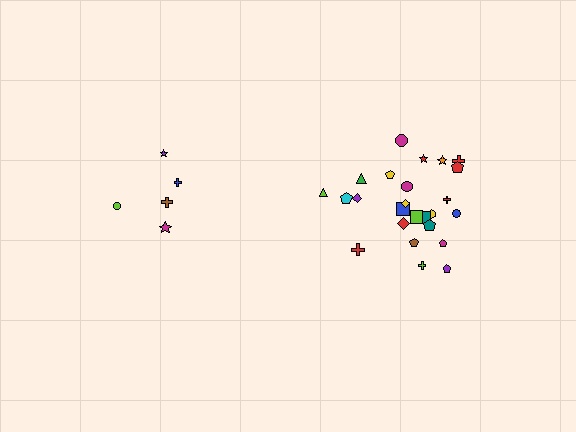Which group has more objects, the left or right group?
The right group.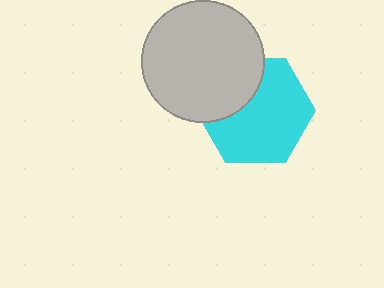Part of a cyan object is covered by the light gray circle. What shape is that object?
It is a hexagon.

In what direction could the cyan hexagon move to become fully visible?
The cyan hexagon could move toward the lower-right. That would shift it out from behind the light gray circle entirely.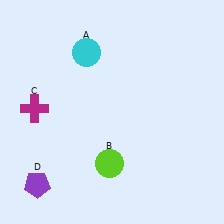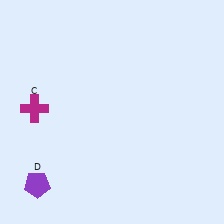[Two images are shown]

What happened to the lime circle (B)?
The lime circle (B) was removed in Image 2. It was in the bottom-left area of Image 1.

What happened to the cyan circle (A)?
The cyan circle (A) was removed in Image 2. It was in the top-left area of Image 1.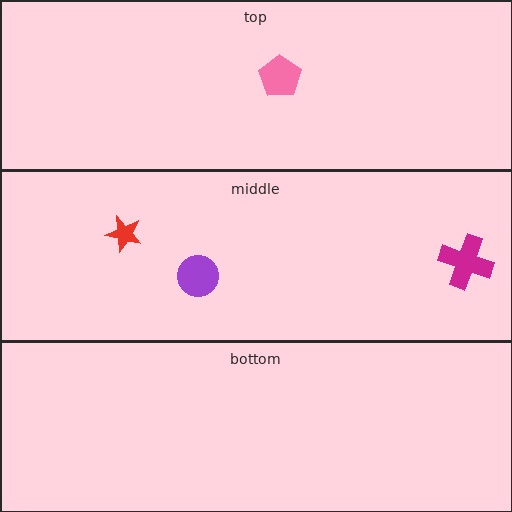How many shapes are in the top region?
1.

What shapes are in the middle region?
The red star, the purple circle, the magenta cross.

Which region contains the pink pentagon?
The top region.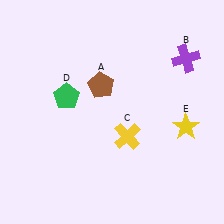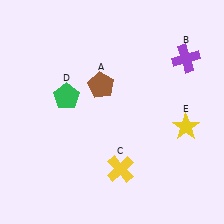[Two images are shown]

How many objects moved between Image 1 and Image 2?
1 object moved between the two images.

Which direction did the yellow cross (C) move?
The yellow cross (C) moved down.